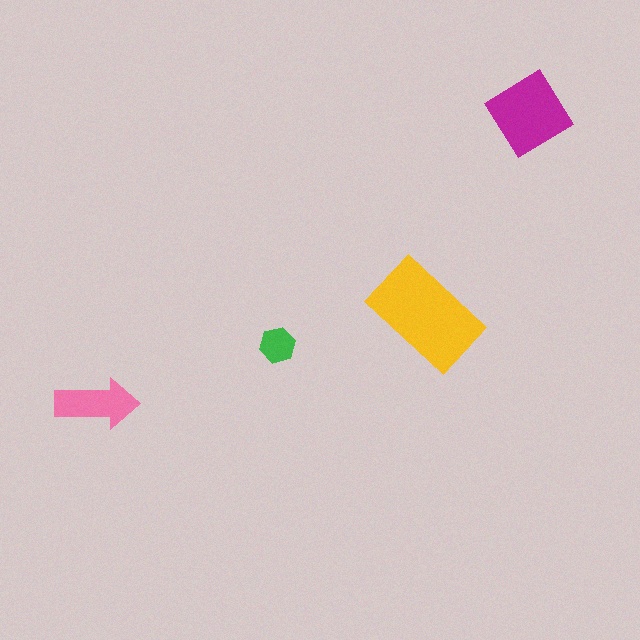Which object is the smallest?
The green hexagon.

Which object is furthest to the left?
The pink arrow is leftmost.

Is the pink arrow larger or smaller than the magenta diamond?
Smaller.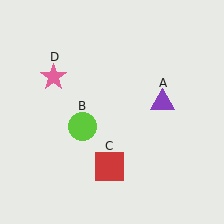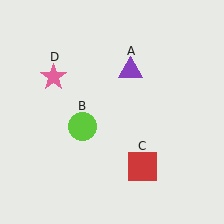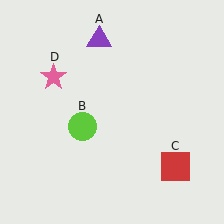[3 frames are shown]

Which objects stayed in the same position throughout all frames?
Lime circle (object B) and pink star (object D) remained stationary.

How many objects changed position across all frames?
2 objects changed position: purple triangle (object A), red square (object C).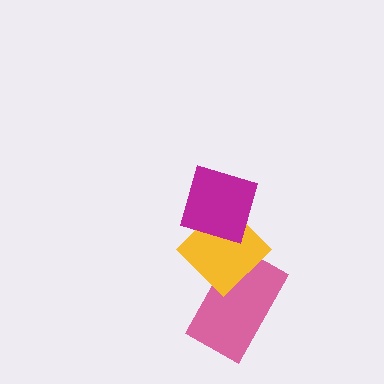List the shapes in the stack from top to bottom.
From top to bottom: the magenta diamond, the yellow diamond, the pink rectangle.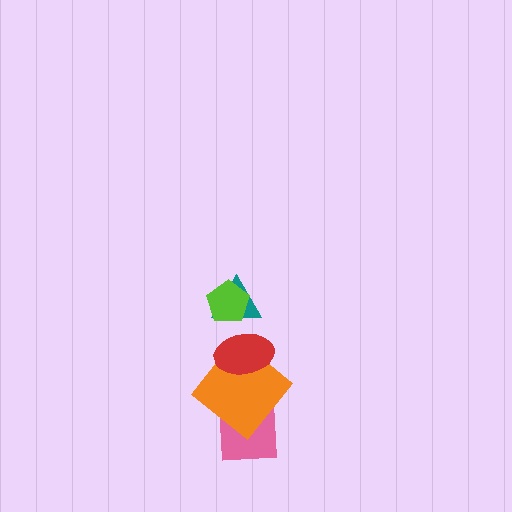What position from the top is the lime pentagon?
The lime pentagon is 1st from the top.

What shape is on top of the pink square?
The orange diamond is on top of the pink square.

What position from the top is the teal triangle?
The teal triangle is 2nd from the top.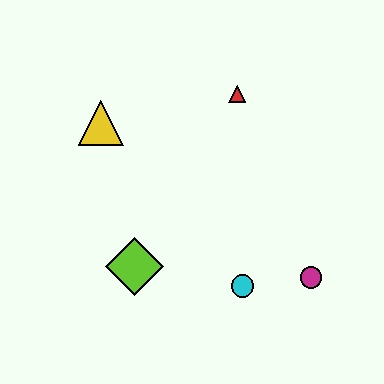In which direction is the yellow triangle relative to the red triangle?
The yellow triangle is to the left of the red triangle.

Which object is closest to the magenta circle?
The cyan circle is closest to the magenta circle.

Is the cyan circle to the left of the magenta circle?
Yes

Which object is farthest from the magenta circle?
The yellow triangle is farthest from the magenta circle.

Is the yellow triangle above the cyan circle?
Yes